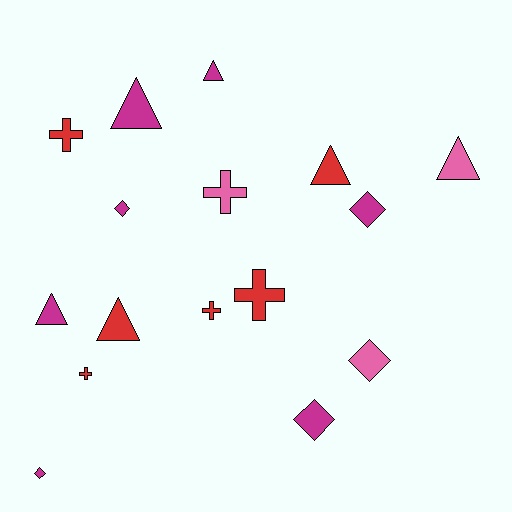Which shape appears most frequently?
Triangle, with 6 objects.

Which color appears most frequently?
Magenta, with 7 objects.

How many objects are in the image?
There are 16 objects.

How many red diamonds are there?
There are no red diamonds.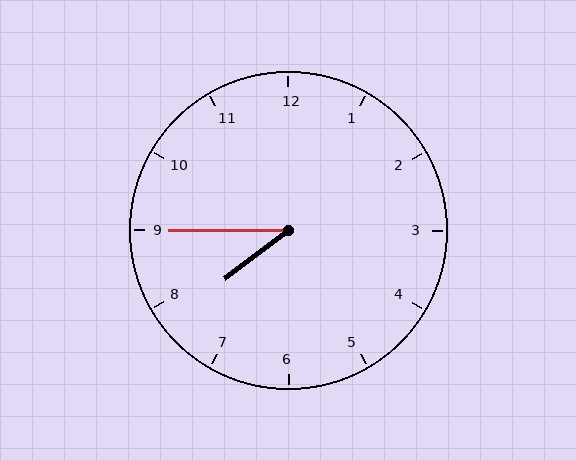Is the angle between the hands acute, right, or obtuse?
It is acute.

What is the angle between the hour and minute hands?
Approximately 38 degrees.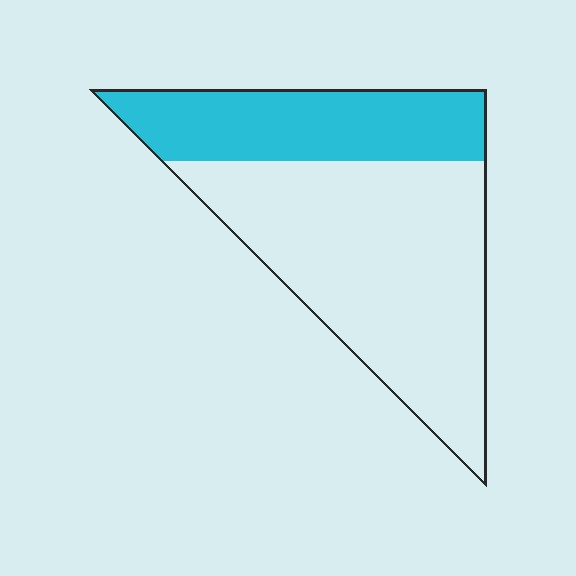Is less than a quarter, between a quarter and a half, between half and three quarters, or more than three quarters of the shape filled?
Between a quarter and a half.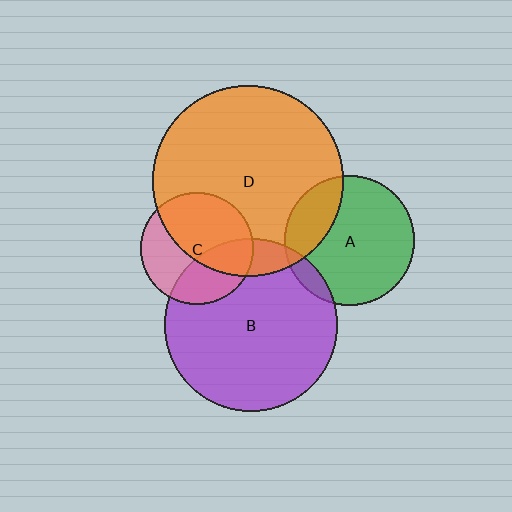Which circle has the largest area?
Circle D (orange).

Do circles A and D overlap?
Yes.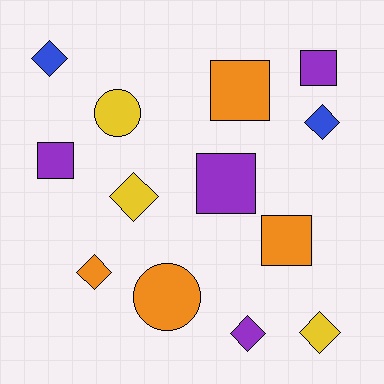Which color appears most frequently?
Orange, with 4 objects.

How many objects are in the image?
There are 13 objects.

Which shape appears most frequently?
Diamond, with 6 objects.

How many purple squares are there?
There are 3 purple squares.